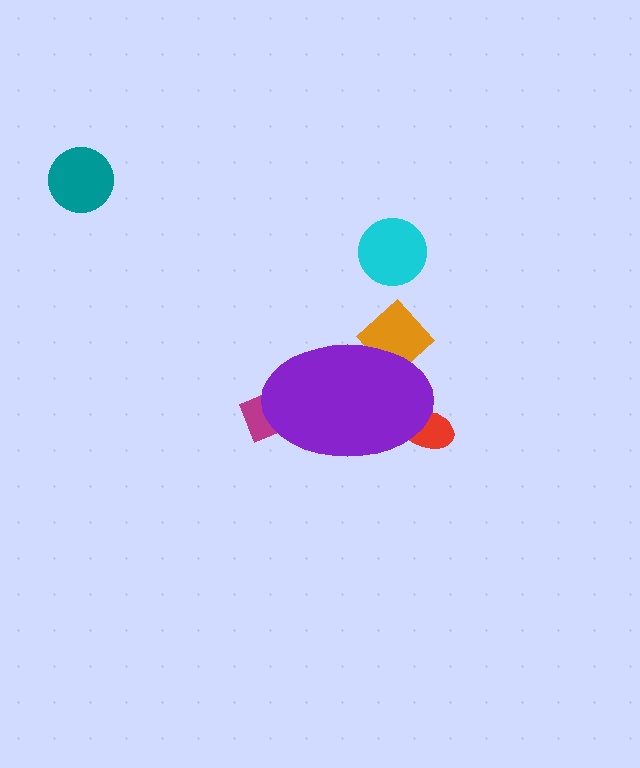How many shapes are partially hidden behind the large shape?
3 shapes are partially hidden.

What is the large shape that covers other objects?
A purple ellipse.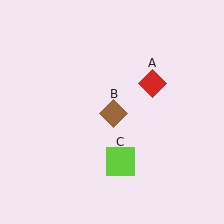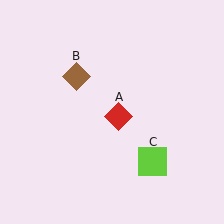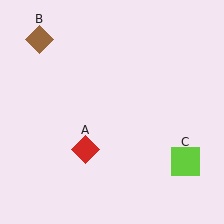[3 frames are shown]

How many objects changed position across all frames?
3 objects changed position: red diamond (object A), brown diamond (object B), lime square (object C).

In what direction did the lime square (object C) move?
The lime square (object C) moved right.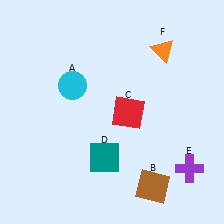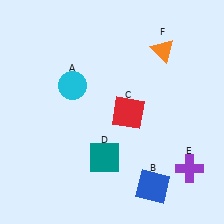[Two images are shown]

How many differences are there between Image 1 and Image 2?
There is 1 difference between the two images.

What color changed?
The square (B) changed from brown in Image 1 to blue in Image 2.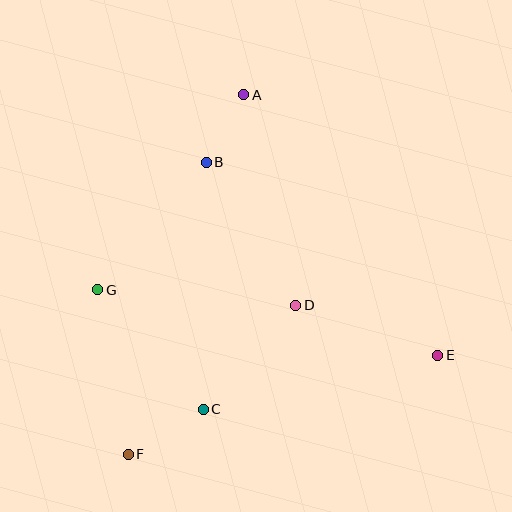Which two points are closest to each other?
Points A and B are closest to each other.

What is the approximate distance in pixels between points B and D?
The distance between B and D is approximately 169 pixels.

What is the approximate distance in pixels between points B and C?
The distance between B and C is approximately 247 pixels.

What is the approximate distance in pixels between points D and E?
The distance between D and E is approximately 151 pixels.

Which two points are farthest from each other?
Points A and F are farthest from each other.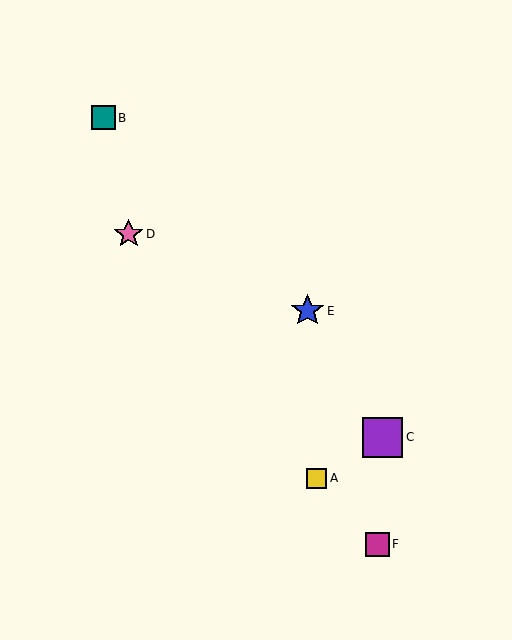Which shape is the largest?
The purple square (labeled C) is the largest.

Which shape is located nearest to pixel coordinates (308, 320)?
The blue star (labeled E) at (307, 311) is nearest to that location.